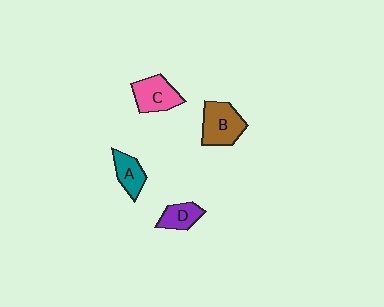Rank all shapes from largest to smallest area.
From largest to smallest: B (brown), C (pink), A (teal), D (purple).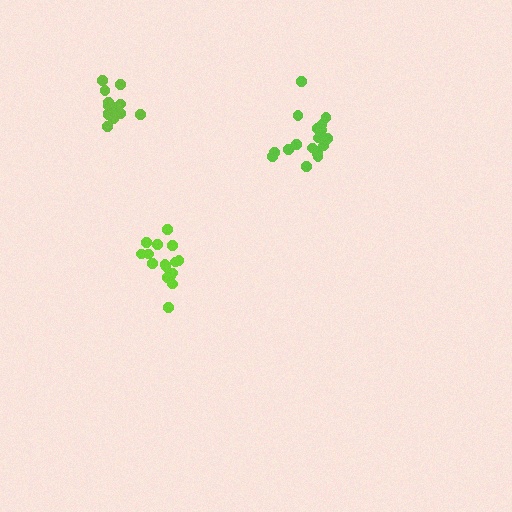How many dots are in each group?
Group 1: 14 dots, Group 2: 17 dots, Group 3: 17 dots (48 total).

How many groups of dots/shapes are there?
There are 3 groups.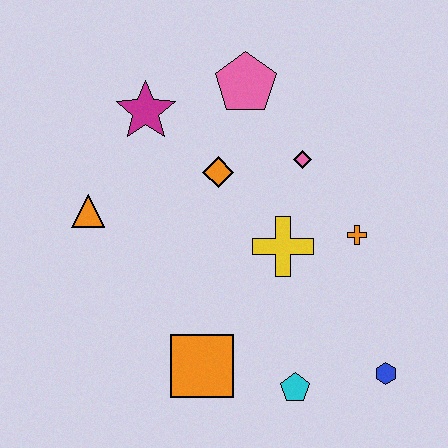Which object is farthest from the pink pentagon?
The blue hexagon is farthest from the pink pentagon.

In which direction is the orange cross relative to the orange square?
The orange cross is to the right of the orange square.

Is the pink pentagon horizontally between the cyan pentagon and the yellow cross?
No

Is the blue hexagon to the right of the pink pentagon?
Yes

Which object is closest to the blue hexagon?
The cyan pentagon is closest to the blue hexagon.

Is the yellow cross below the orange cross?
Yes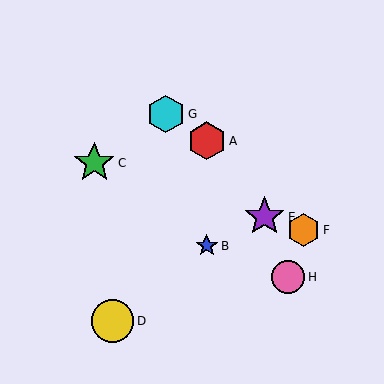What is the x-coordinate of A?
Object A is at x≈207.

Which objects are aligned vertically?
Objects A, B are aligned vertically.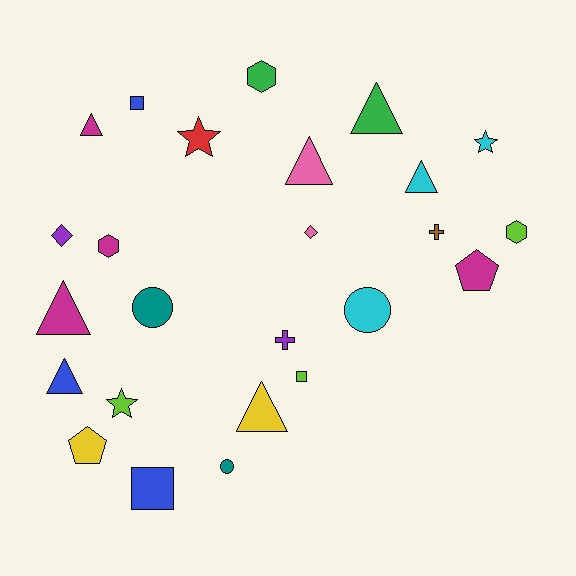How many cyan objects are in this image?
There are 3 cyan objects.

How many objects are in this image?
There are 25 objects.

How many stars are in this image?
There are 3 stars.